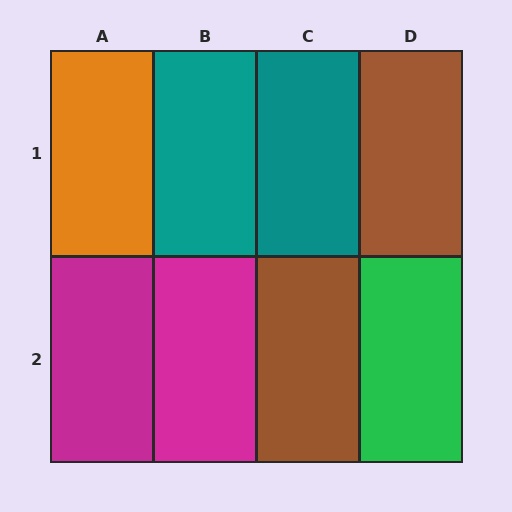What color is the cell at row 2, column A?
Magenta.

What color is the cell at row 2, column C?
Brown.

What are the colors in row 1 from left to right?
Orange, teal, teal, brown.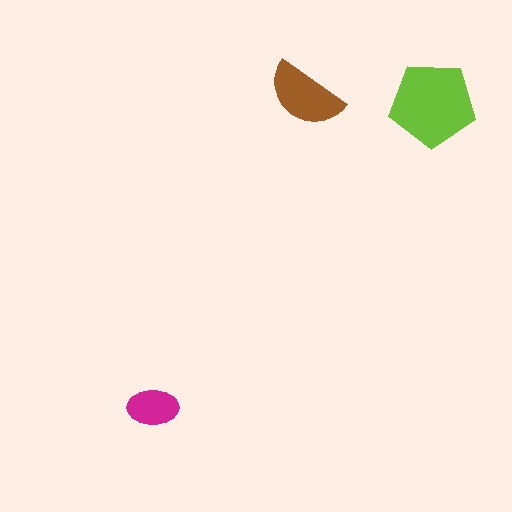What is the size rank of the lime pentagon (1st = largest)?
1st.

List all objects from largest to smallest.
The lime pentagon, the brown semicircle, the magenta ellipse.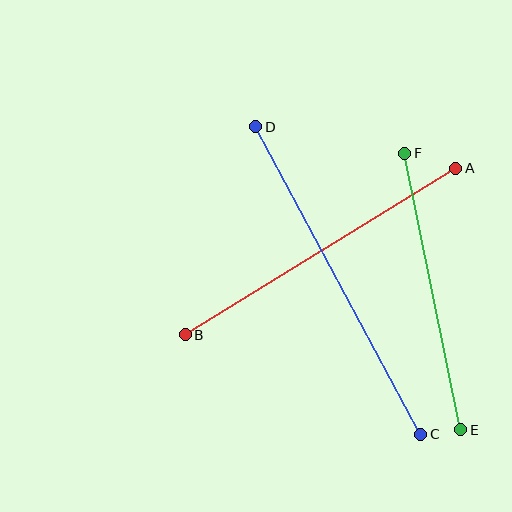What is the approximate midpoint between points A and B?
The midpoint is at approximately (320, 251) pixels.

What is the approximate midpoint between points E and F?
The midpoint is at approximately (433, 291) pixels.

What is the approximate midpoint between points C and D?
The midpoint is at approximately (338, 281) pixels.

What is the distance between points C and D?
The distance is approximately 349 pixels.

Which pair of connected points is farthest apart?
Points C and D are farthest apart.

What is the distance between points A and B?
The distance is approximately 318 pixels.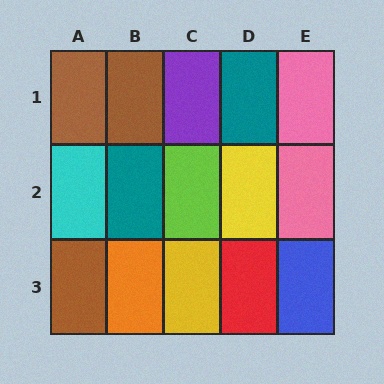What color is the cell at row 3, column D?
Red.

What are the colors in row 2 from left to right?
Cyan, teal, lime, yellow, pink.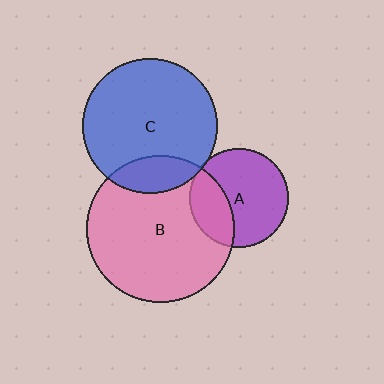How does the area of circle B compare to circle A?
Approximately 2.3 times.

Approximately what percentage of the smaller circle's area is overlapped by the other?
Approximately 5%.